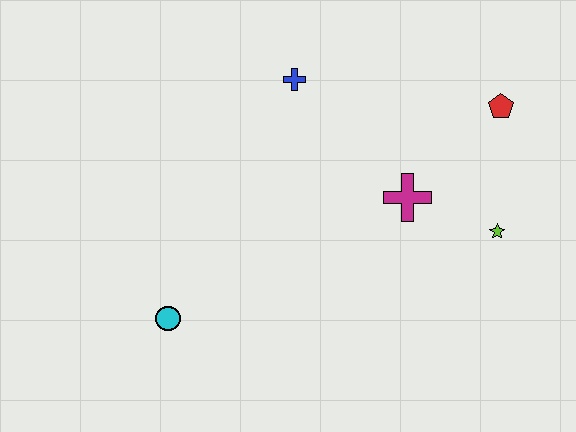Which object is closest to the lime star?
The magenta cross is closest to the lime star.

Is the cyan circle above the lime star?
No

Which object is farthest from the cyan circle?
The red pentagon is farthest from the cyan circle.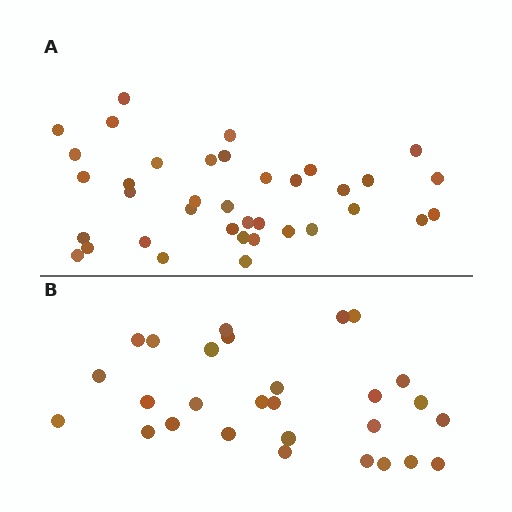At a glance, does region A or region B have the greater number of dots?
Region A (the top region) has more dots.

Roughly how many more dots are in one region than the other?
Region A has roughly 8 or so more dots than region B.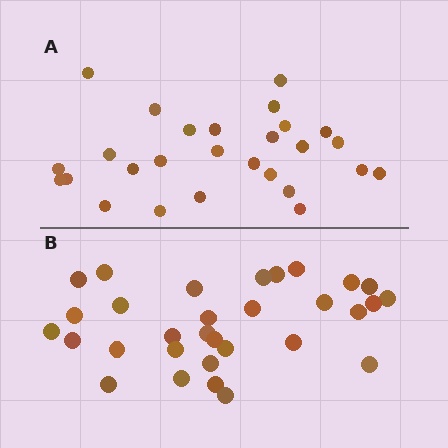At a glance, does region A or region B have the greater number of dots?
Region B (the bottom region) has more dots.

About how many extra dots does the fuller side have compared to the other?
Region B has about 4 more dots than region A.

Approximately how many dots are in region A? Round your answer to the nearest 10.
About 30 dots. (The exact count is 27, which rounds to 30.)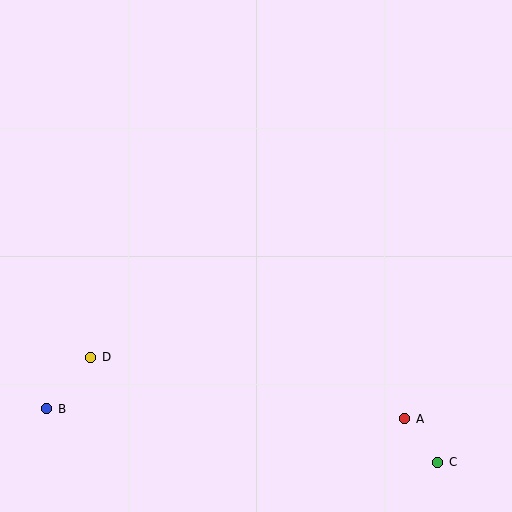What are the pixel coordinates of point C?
Point C is at (438, 462).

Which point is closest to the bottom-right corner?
Point C is closest to the bottom-right corner.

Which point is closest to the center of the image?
Point D at (91, 357) is closest to the center.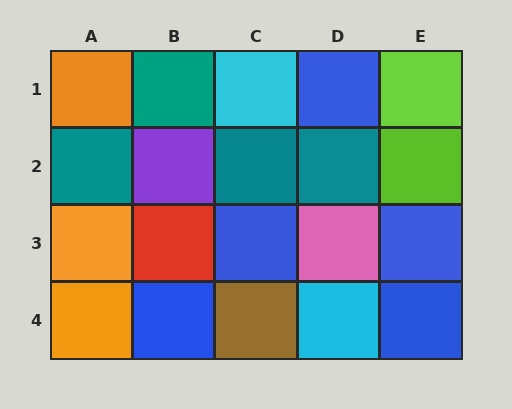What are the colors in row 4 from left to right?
Orange, blue, brown, cyan, blue.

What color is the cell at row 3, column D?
Pink.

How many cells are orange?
3 cells are orange.